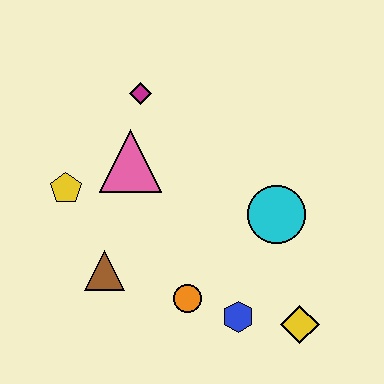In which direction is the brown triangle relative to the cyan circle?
The brown triangle is to the left of the cyan circle.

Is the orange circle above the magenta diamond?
No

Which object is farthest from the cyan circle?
The yellow pentagon is farthest from the cyan circle.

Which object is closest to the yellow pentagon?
The pink triangle is closest to the yellow pentagon.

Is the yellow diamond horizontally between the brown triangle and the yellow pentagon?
No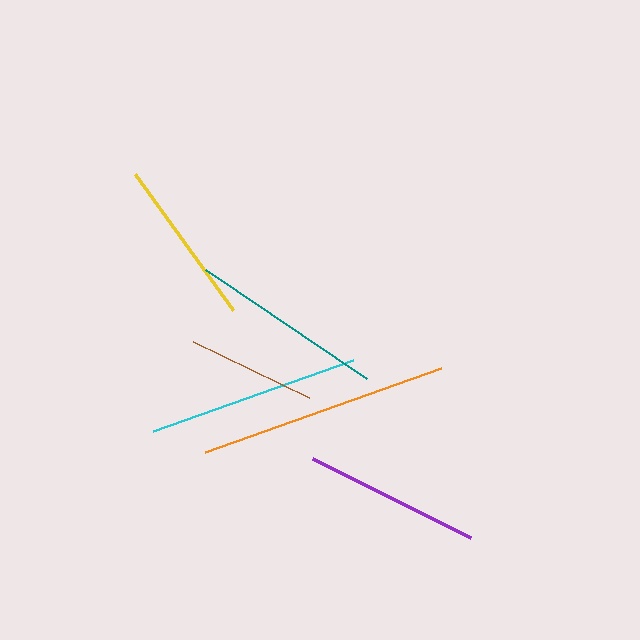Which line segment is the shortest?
The brown line is the shortest at approximately 129 pixels.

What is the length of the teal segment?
The teal segment is approximately 195 pixels long.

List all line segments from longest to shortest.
From longest to shortest: orange, cyan, teal, purple, yellow, brown.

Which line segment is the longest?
The orange line is the longest at approximately 250 pixels.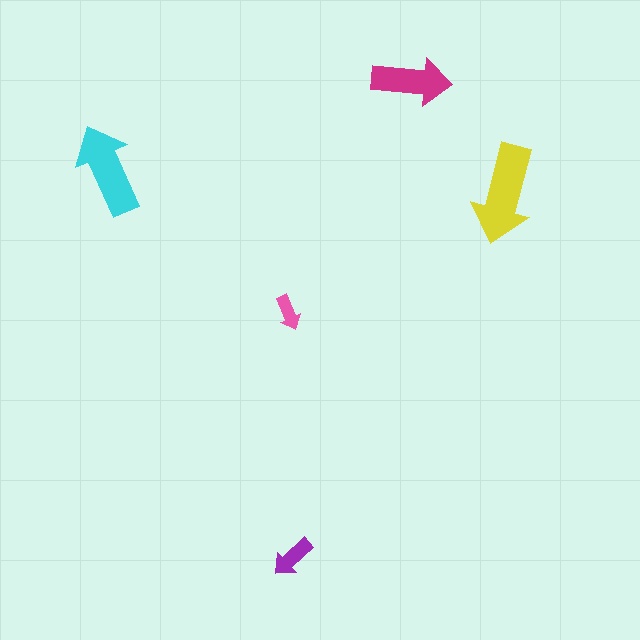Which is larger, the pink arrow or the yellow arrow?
The yellow one.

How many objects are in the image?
There are 5 objects in the image.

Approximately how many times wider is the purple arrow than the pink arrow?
About 1.5 times wider.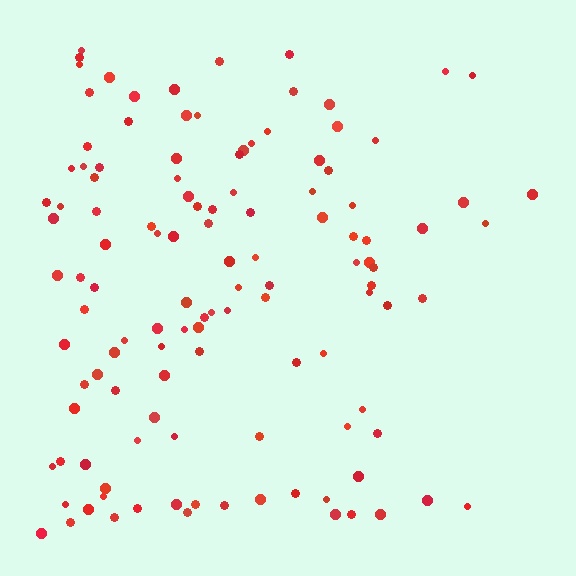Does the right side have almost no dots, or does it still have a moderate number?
Still a moderate number, just noticeably fewer than the left.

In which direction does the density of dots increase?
From right to left, with the left side densest.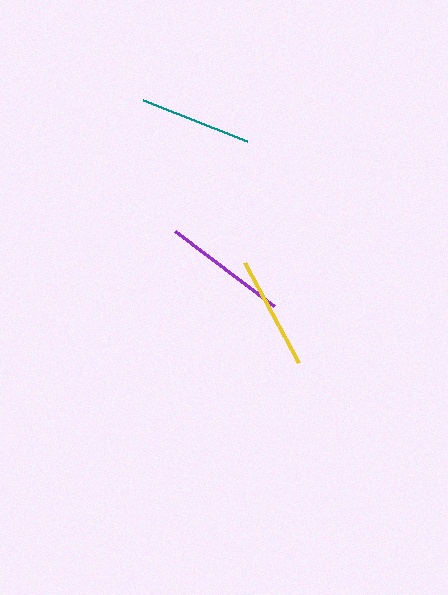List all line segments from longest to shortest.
From longest to shortest: purple, yellow, teal.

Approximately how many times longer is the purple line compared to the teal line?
The purple line is approximately 1.1 times the length of the teal line.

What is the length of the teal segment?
The teal segment is approximately 112 pixels long.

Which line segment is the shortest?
The teal line is the shortest at approximately 112 pixels.